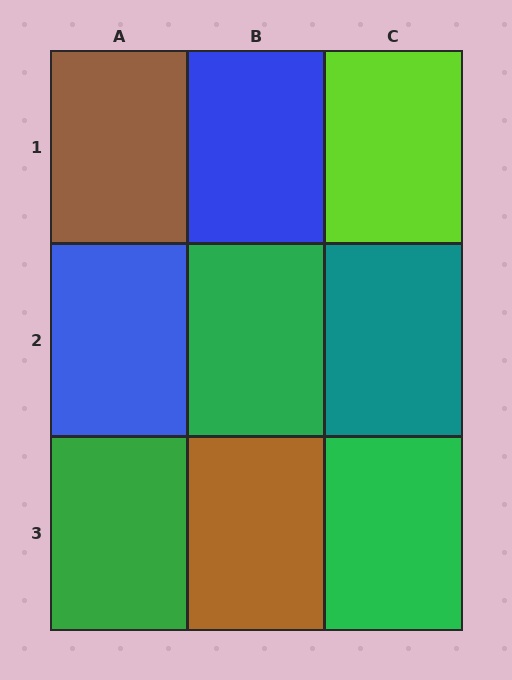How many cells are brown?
2 cells are brown.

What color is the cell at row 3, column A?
Green.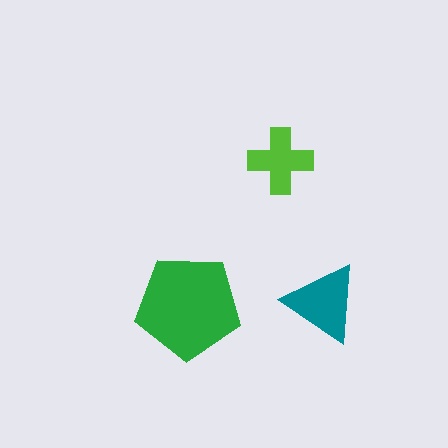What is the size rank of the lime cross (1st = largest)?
3rd.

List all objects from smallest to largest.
The lime cross, the teal triangle, the green pentagon.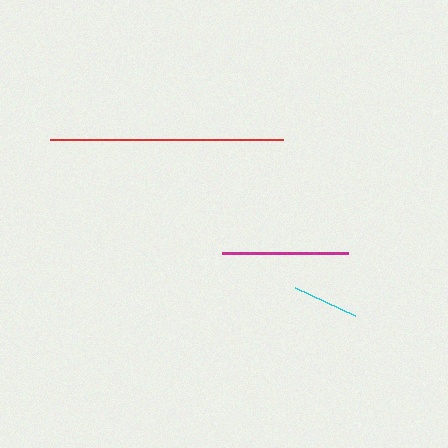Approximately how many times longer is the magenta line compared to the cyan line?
The magenta line is approximately 1.9 times the length of the cyan line.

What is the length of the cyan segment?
The cyan segment is approximately 66 pixels long.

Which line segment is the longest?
The red line is the longest at approximately 233 pixels.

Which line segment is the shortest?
The cyan line is the shortest at approximately 66 pixels.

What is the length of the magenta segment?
The magenta segment is approximately 126 pixels long.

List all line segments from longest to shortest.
From longest to shortest: red, magenta, cyan.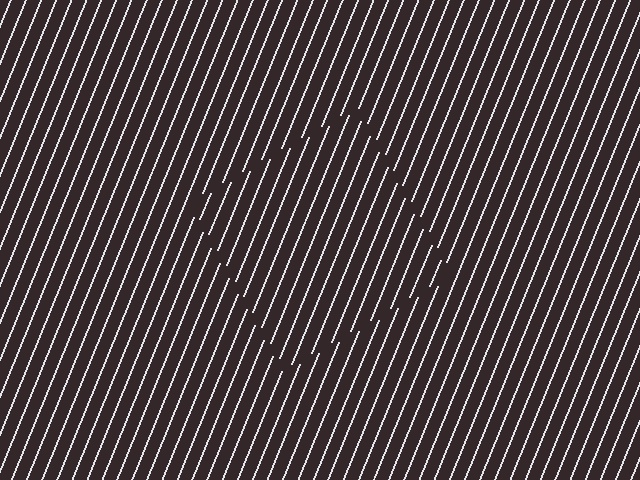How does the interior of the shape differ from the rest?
The interior of the shape contains the same grating, shifted by half a period — the contour is defined by the phase discontinuity where line-ends from the inner and outer gratings abut.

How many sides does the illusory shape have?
4 sides — the line-ends trace a square.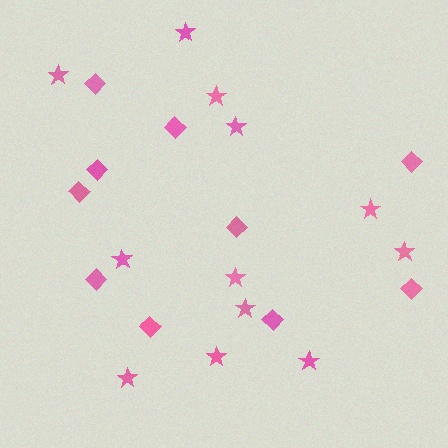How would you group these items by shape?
There are 2 groups: one group of stars (12) and one group of diamonds (10).